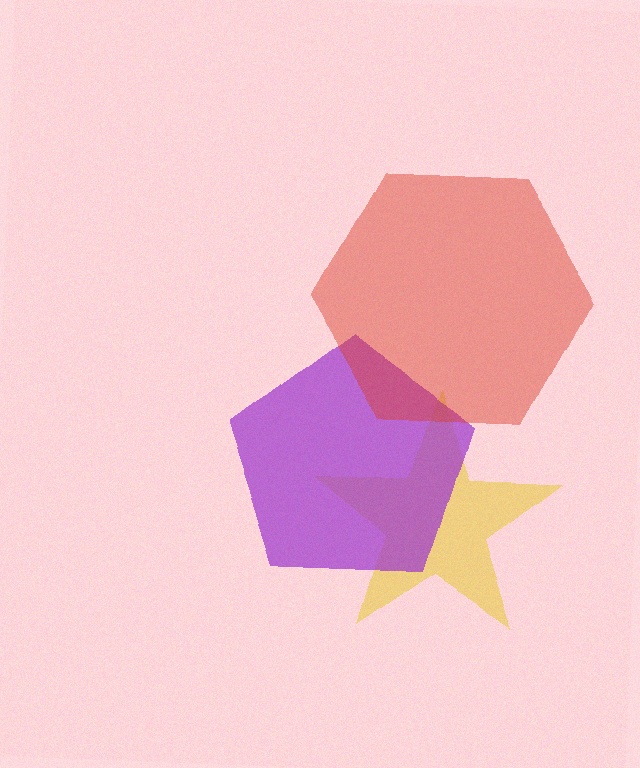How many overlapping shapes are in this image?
There are 3 overlapping shapes in the image.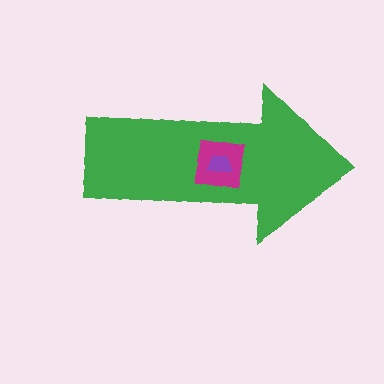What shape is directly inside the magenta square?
The purple trapezoid.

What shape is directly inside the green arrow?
The magenta square.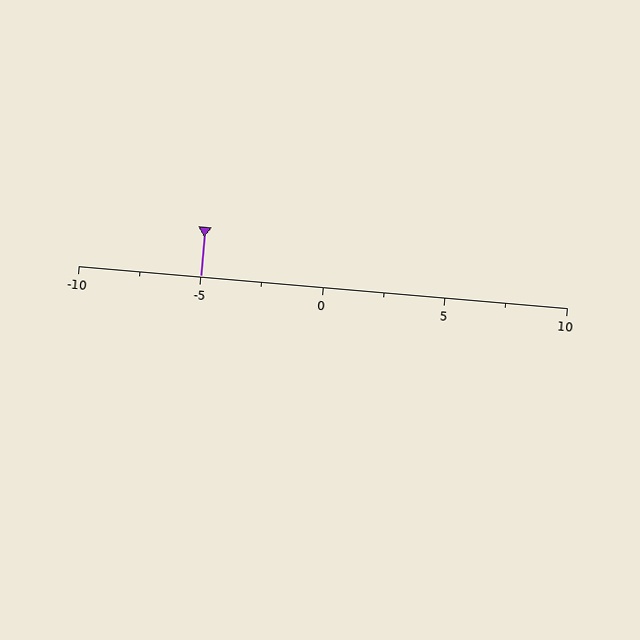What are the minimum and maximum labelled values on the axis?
The axis runs from -10 to 10.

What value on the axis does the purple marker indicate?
The marker indicates approximately -5.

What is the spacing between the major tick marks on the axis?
The major ticks are spaced 5 apart.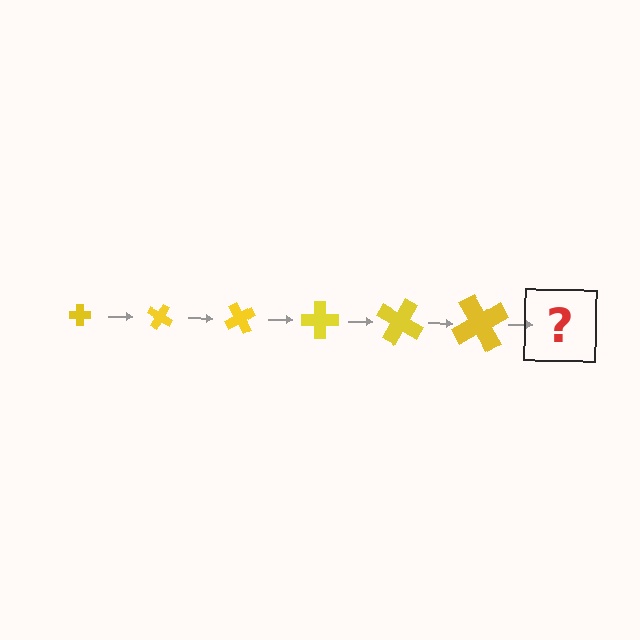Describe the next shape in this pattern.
It should be a cross, larger than the previous one and rotated 180 degrees from the start.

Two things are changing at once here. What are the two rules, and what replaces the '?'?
The two rules are that the cross grows larger each step and it rotates 30 degrees each step. The '?' should be a cross, larger than the previous one and rotated 180 degrees from the start.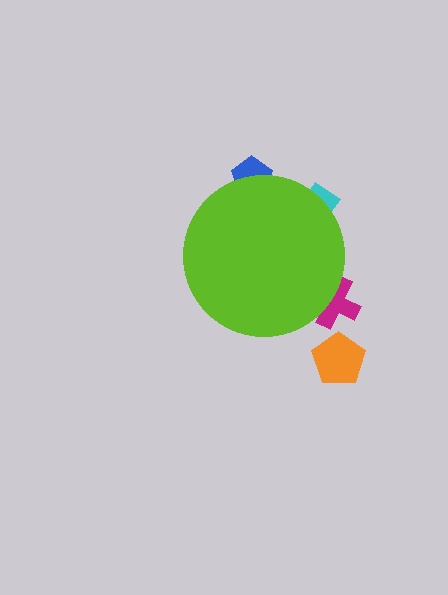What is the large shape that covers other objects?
A lime circle.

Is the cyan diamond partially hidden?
Yes, the cyan diamond is partially hidden behind the lime circle.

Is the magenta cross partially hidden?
Yes, the magenta cross is partially hidden behind the lime circle.